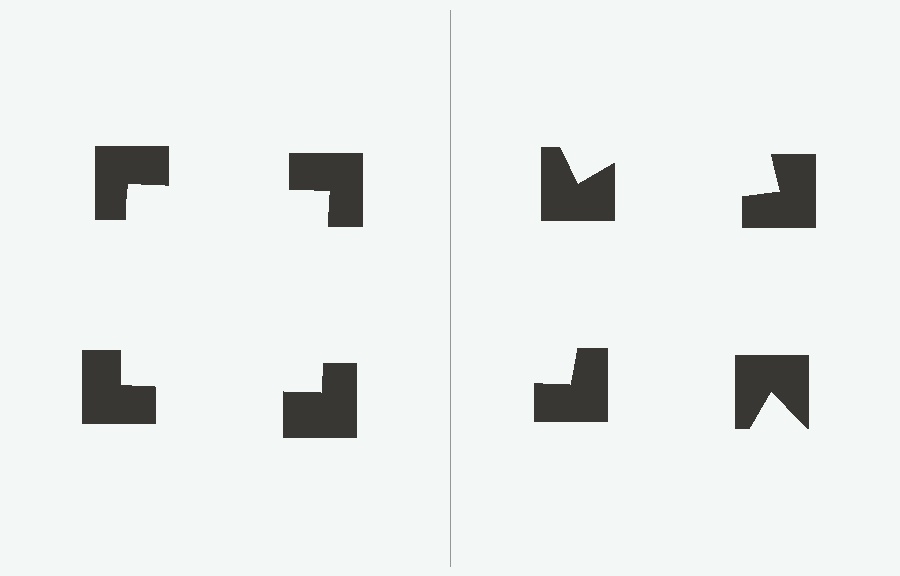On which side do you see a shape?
An illusory square appears on the left side. On the right side the wedge cuts are rotated, so no coherent shape forms.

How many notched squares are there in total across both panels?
8 — 4 on each side.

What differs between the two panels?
The notched squares are positioned identically on both sides; only the wedge orientations differ. On the left they align to a square; on the right they are misaligned.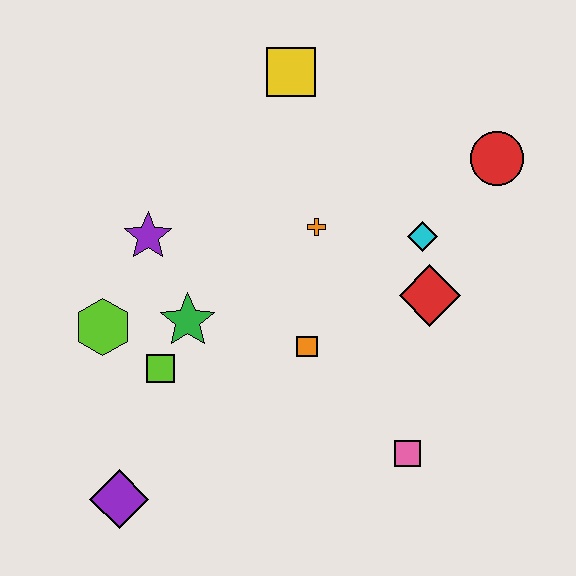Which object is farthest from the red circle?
The purple diamond is farthest from the red circle.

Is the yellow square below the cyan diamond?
No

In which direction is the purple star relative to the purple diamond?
The purple star is above the purple diamond.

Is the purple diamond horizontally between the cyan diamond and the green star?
No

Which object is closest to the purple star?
The green star is closest to the purple star.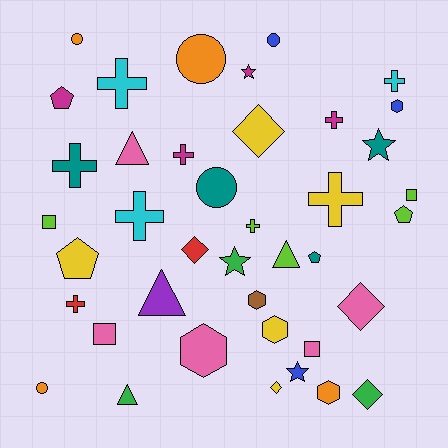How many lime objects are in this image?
There are 5 lime objects.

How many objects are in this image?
There are 40 objects.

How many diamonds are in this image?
There are 5 diamonds.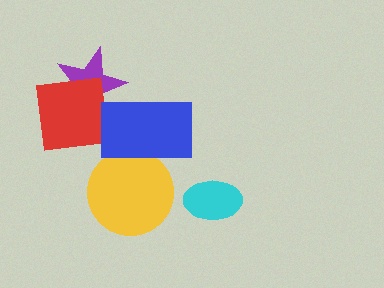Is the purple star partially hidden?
Yes, it is partially covered by another shape.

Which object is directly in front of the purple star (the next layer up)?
The red square is directly in front of the purple star.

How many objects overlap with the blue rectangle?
2 objects overlap with the blue rectangle.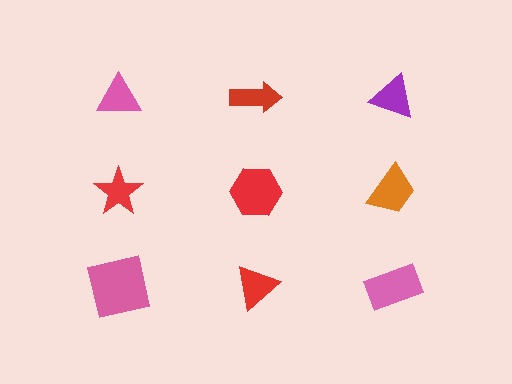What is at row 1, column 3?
A purple triangle.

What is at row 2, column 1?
A red star.